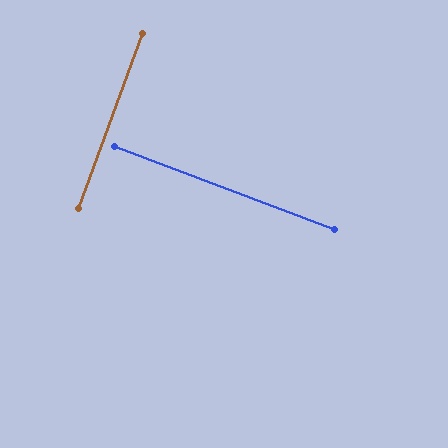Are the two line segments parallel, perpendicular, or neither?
Perpendicular — they meet at approximately 90°.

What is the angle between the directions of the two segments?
Approximately 90 degrees.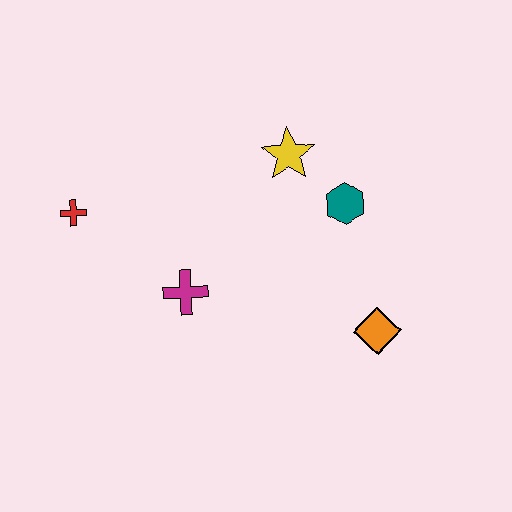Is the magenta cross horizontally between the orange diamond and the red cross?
Yes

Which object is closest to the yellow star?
The teal hexagon is closest to the yellow star.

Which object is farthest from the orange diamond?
The red cross is farthest from the orange diamond.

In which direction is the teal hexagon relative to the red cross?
The teal hexagon is to the right of the red cross.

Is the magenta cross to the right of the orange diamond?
No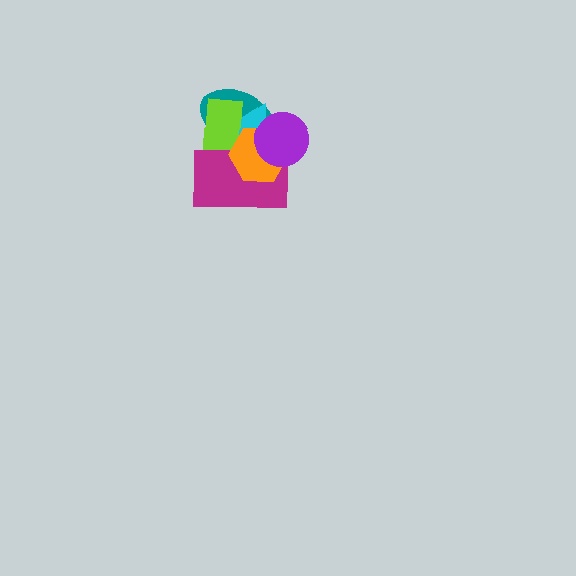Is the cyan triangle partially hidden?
Yes, it is partially covered by another shape.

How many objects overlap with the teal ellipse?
5 objects overlap with the teal ellipse.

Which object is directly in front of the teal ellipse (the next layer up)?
The cyan triangle is directly in front of the teal ellipse.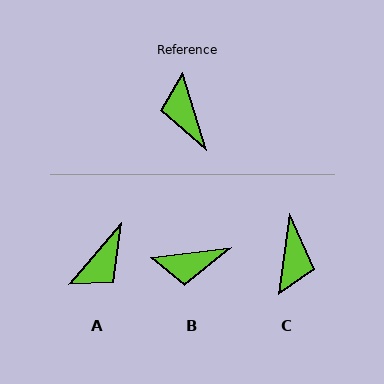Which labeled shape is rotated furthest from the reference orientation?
C, about 155 degrees away.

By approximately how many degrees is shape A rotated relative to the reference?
Approximately 123 degrees counter-clockwise.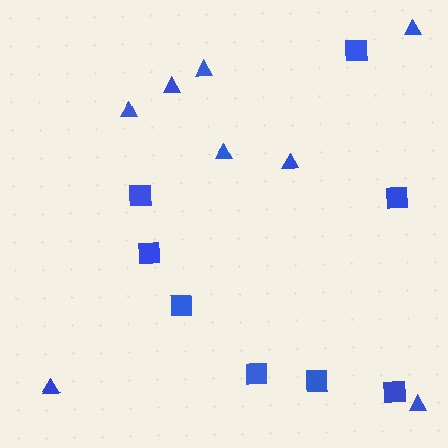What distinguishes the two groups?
There are 2 groups: one group of triangles (8) and one group of squares (8).